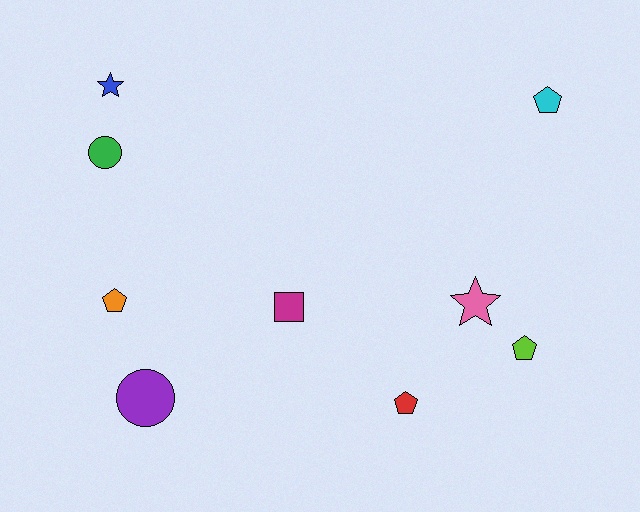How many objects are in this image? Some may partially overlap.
There are 9 objects.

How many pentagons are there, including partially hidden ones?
There are 4 pentagons.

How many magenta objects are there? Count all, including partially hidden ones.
There is 1 magenta object.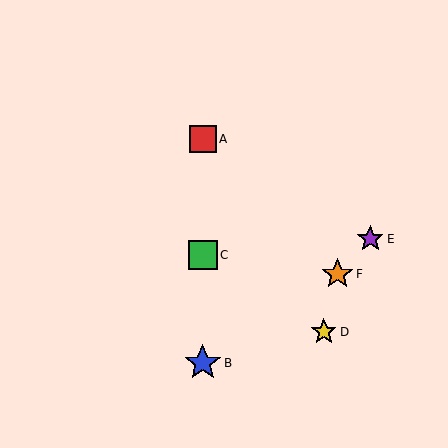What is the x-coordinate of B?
Object B is at x≈203.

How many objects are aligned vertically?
3 objects (A, B, C) are aligned vertically.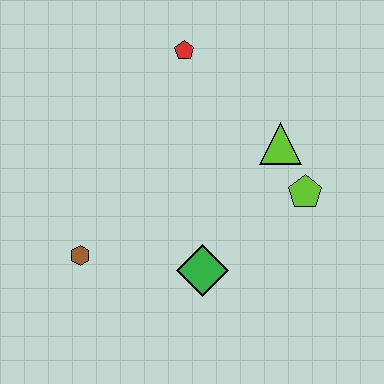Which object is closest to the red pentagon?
The lime triangle is closest to the red pentagon.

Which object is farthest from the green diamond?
The red pentagon is farthest from the green diamond.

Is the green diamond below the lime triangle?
Yes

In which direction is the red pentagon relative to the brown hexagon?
The red pentagon is above the brown hexagon.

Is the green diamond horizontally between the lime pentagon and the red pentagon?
Yes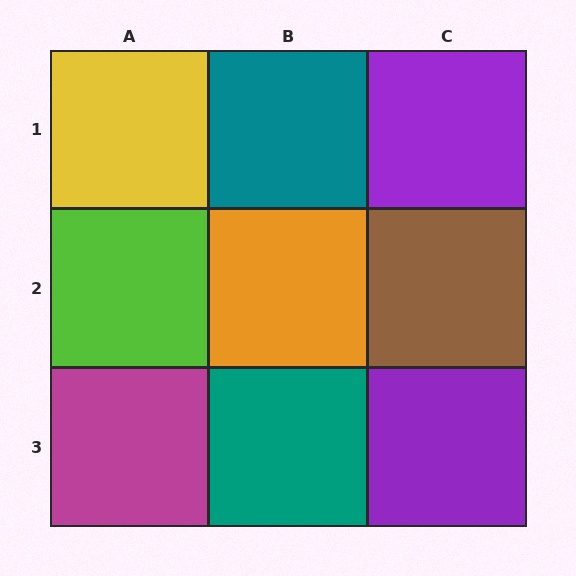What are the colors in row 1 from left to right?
Yellow, teal, purple.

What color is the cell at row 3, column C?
Purple.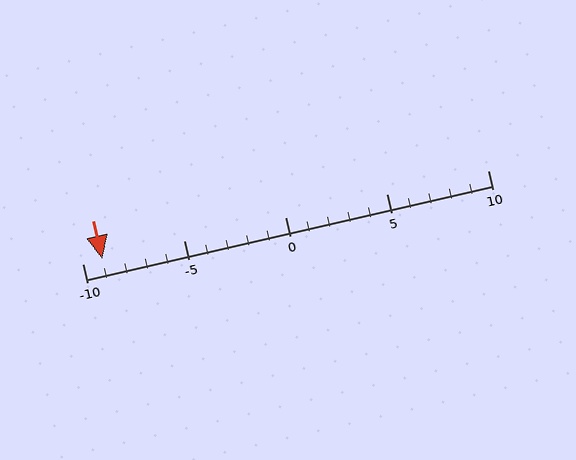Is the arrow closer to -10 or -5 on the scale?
The arrow is closer to -10.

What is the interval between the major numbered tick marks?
The major tick marks are spaced 5 units apart.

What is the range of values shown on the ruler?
The ruler shows values from -10 to 10.